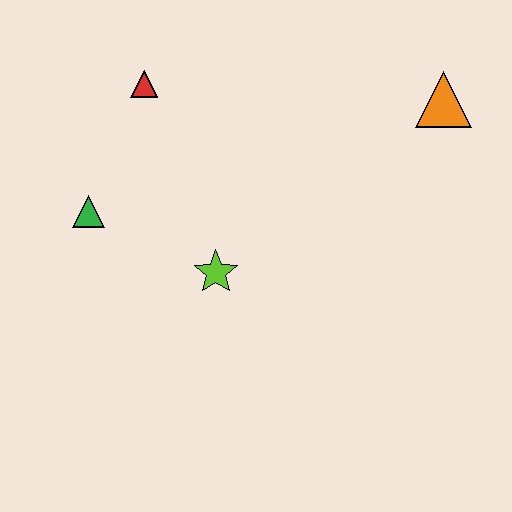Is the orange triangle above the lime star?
Yes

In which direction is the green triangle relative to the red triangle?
The green triangle is below the red triangle.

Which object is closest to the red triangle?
The green triangle is closest to the red triangle.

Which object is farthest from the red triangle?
The orange triangle is farthest from the red triangle.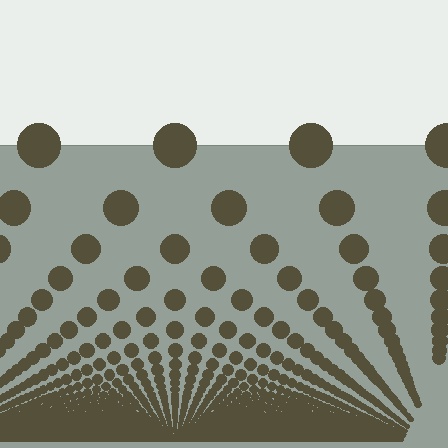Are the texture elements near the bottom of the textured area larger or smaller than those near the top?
Smaller. The gradient is inverted — elements near the bottom are smaller and denser.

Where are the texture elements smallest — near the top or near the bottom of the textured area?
Near the bottom.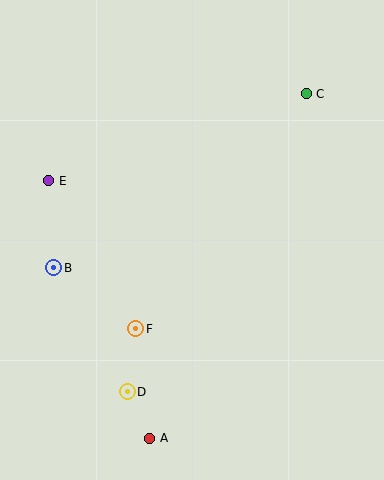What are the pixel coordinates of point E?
Point E is at (49, 181).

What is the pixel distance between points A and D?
The distance between A and D is 51 pixels.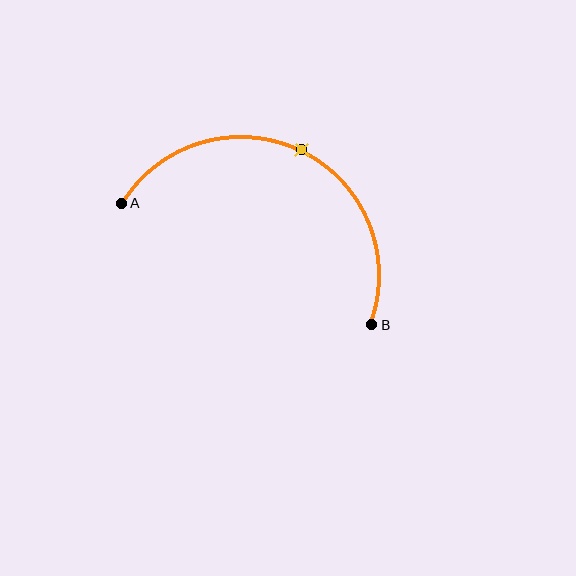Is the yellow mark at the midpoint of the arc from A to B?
Yes. The yellow mark lies on the arc at equal arc-length from both A and B — it is the arc midpoint.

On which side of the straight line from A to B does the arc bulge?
The arc bulges above the straight line connecting A and B.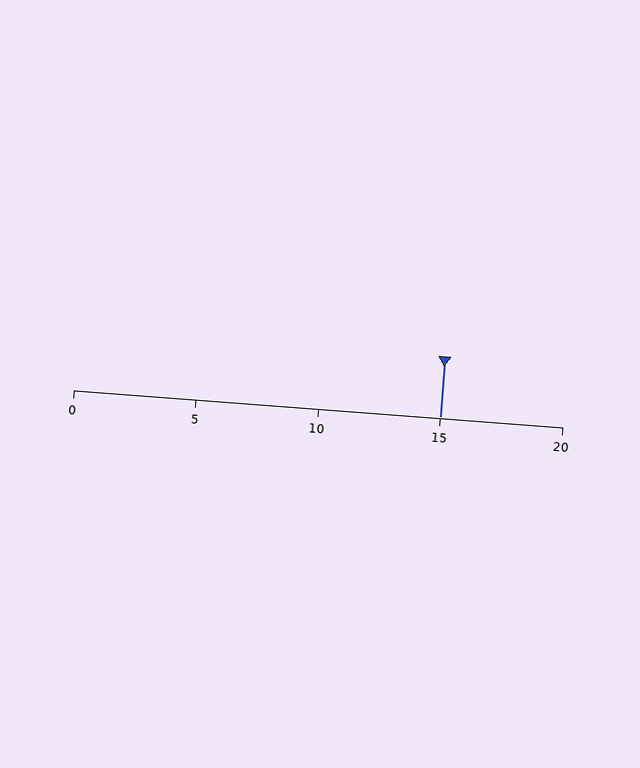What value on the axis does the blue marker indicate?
The marker indicates approximately 15.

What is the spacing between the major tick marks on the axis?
The major ticks are spaced 5 apart.